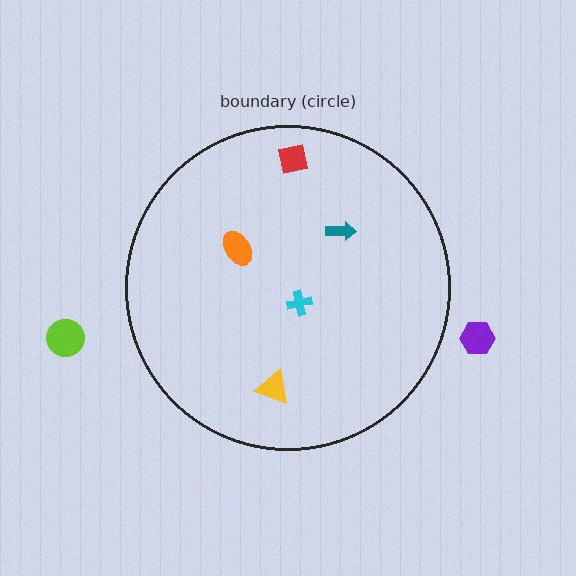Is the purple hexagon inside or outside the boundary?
Outside.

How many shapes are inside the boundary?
5 inside, 2 outside.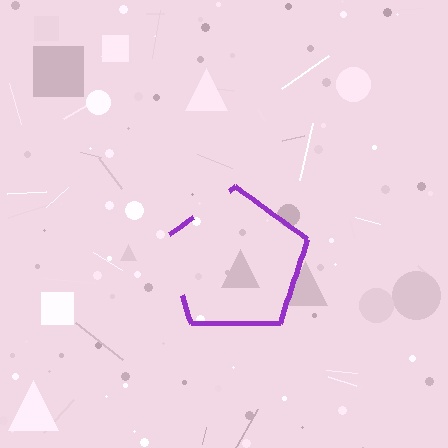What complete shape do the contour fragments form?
The contour fragments form a pentagon.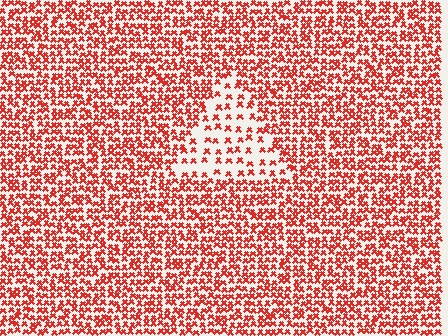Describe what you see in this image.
The image contains small red elements arranged at two different densities. A triangle-shaped region is visible where the elements are less densely packed than the surrounding area.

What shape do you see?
I see a triangle.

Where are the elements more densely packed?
The elements are more densely packed outside the triangle boundary.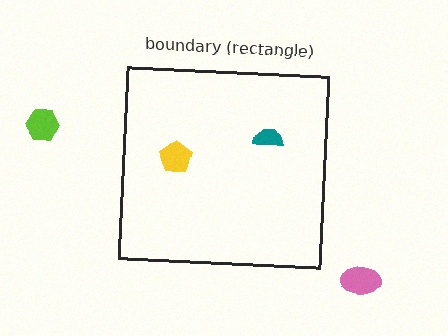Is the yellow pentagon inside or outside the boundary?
Inside.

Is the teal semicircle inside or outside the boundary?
Inside.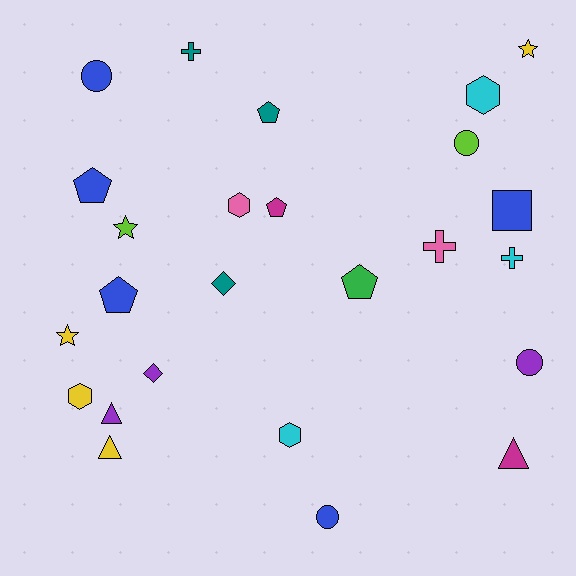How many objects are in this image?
There are 25 objects.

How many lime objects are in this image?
There are 2 lime objects.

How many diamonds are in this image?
There are 2 diamonds.